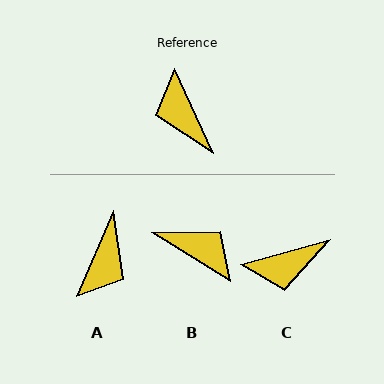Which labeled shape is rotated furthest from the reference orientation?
B, about 147 degrees away.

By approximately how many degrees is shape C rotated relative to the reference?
Approximately 81 degrees counter-clockwise.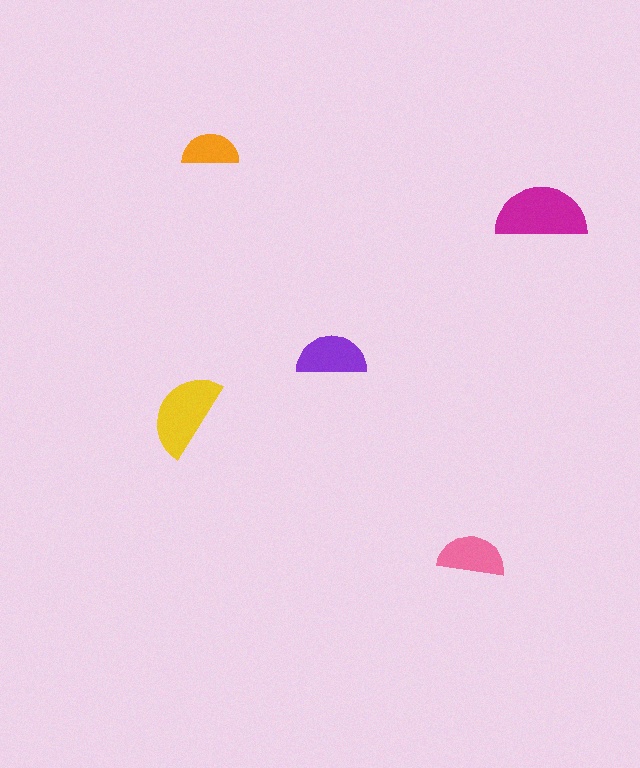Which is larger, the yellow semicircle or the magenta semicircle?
The magenta one.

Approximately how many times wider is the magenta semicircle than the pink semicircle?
About 1.5 times wider.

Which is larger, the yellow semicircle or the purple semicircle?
The yellow one.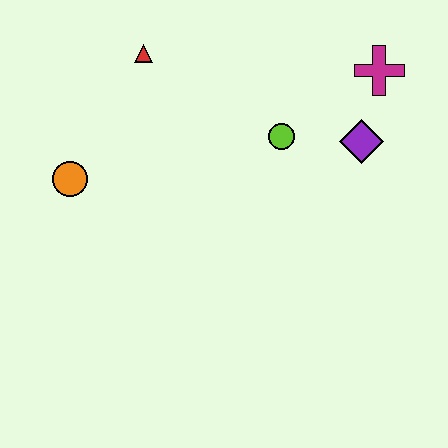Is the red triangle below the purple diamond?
No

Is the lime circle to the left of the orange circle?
No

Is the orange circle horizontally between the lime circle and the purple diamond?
No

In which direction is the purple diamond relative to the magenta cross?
The purple diamond is below the magenta cross.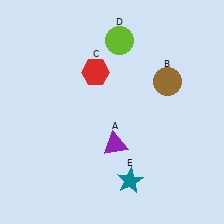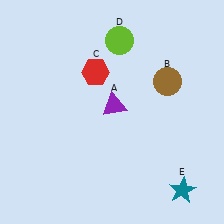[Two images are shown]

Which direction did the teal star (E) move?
The teal star (E) moved right.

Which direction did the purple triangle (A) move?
The purple triangle (A) moved up.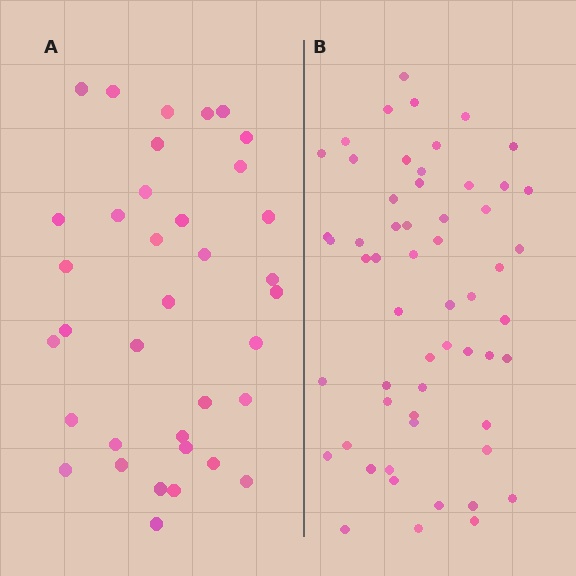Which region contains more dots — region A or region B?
Region B (the right region) has more dots.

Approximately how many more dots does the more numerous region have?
Region B has approximately 20 more dots than region A.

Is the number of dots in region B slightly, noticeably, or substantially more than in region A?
Region B has substantially more. The ratio is roughly 1.6 to 1.